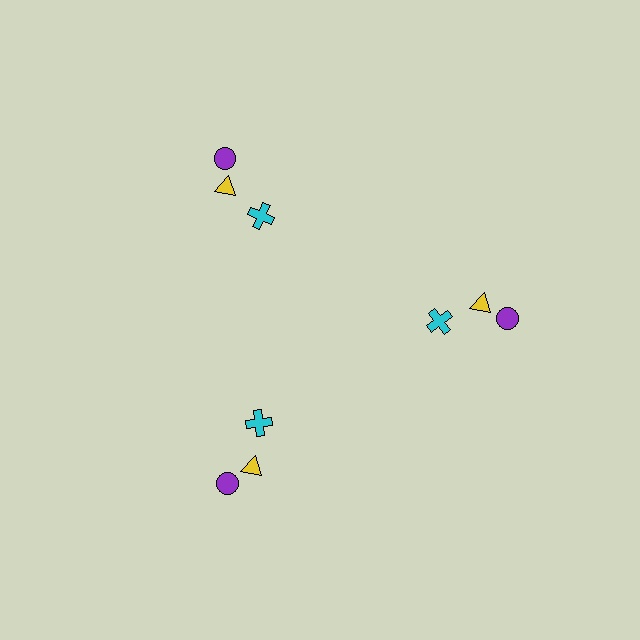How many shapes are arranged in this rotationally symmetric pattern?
There are 9 shapes, arranged in 3 groups of 3.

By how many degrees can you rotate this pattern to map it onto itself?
The pattern maps onto itself every 120 degrees of rotation.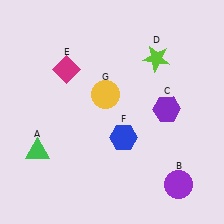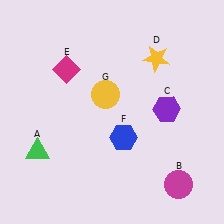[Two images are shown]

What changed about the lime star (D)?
In Image 1, D is lime. In Image 2, it changed to yellow.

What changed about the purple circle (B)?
In Image 1, B is purple. In Image 2, it changed to magenta.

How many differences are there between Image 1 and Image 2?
There are 2 differences between the two images.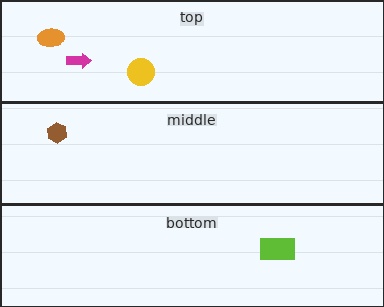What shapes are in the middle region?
The brown hexagon.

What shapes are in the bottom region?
The lime rectangle.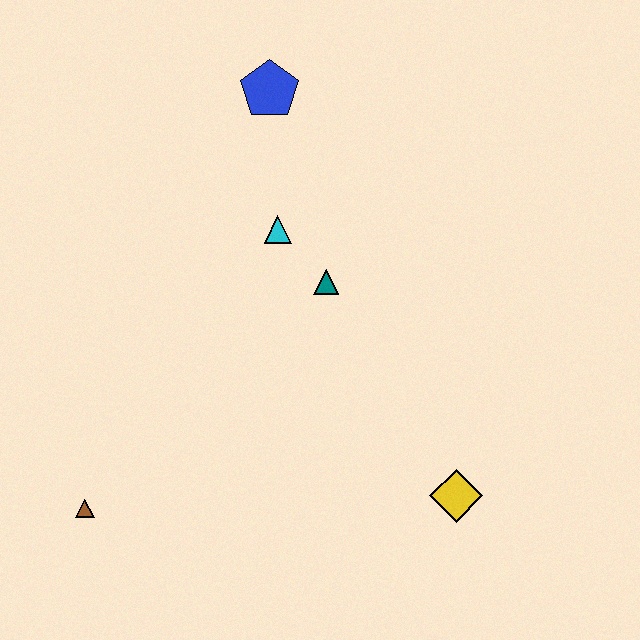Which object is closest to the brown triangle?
The teal triangle is closest to the brown triangle.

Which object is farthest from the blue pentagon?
The brown triangle is farthest from the blue pentagon.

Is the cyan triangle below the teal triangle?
No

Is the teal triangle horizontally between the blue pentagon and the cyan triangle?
No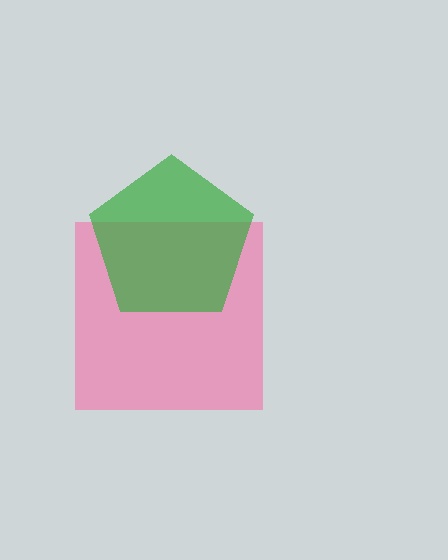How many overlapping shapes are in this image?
There are 2 overlapping shapes in the image.